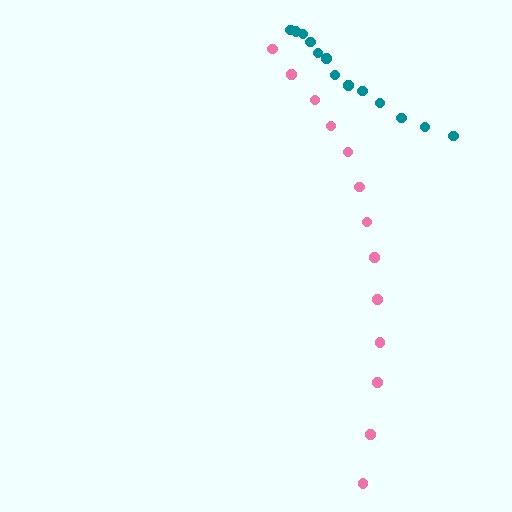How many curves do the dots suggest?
There are 2 distinct paths.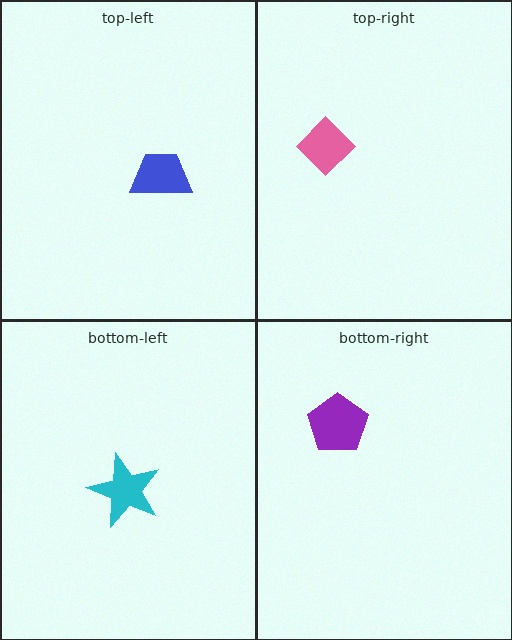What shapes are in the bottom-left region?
The cyan star.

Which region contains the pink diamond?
The top-right region.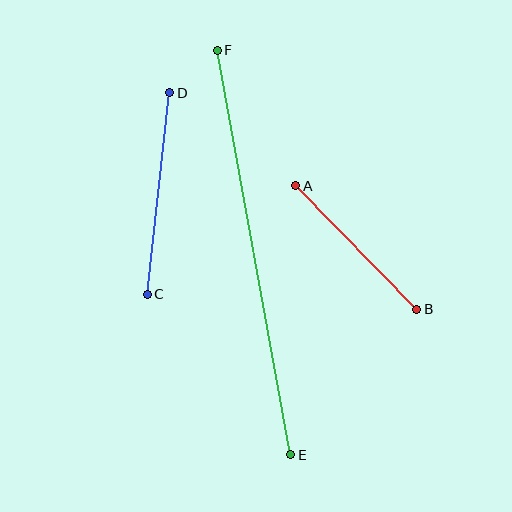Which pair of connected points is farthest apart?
Points E and F are farthest apart.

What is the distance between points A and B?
The distance is approximately 173 pixels.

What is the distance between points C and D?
The distance is approximately 202 pixels.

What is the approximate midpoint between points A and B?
The midpoint is at approximately (356, 247) pixels.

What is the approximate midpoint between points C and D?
The midpoint is at approximately (159, 193) pixels.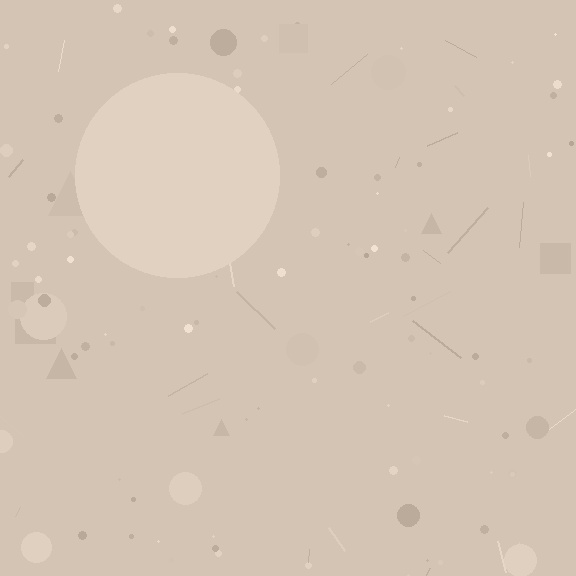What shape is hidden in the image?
A circle is hidden in the image.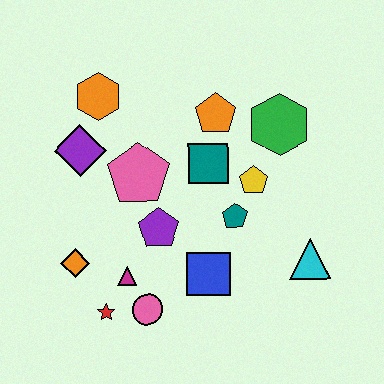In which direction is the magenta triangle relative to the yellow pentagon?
The magenta triangle is to the left of the yellow pentagon.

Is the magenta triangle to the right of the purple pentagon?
No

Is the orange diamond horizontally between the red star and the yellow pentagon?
No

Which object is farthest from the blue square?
The orange hexagon is farthest from the blue square.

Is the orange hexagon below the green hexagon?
No